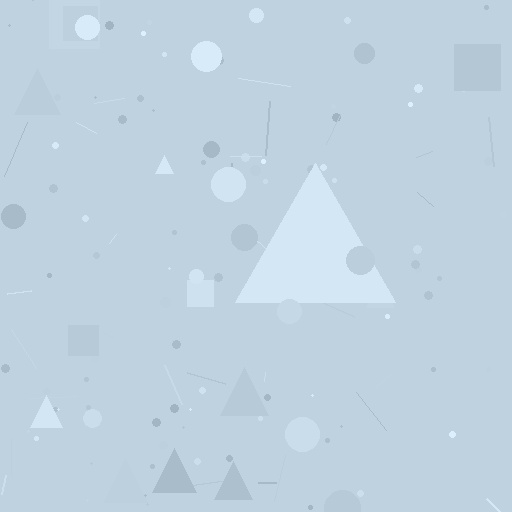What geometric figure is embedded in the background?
A triangle is embedded in the background.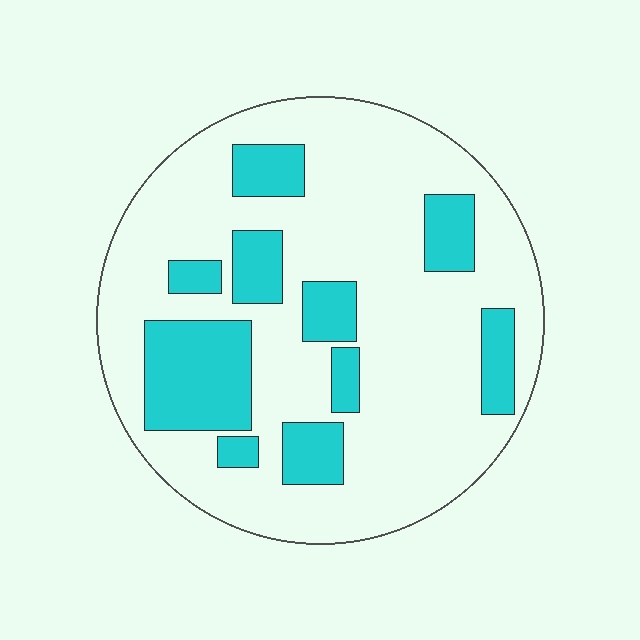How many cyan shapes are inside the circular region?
10.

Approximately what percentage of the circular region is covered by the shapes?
Approximately 25%.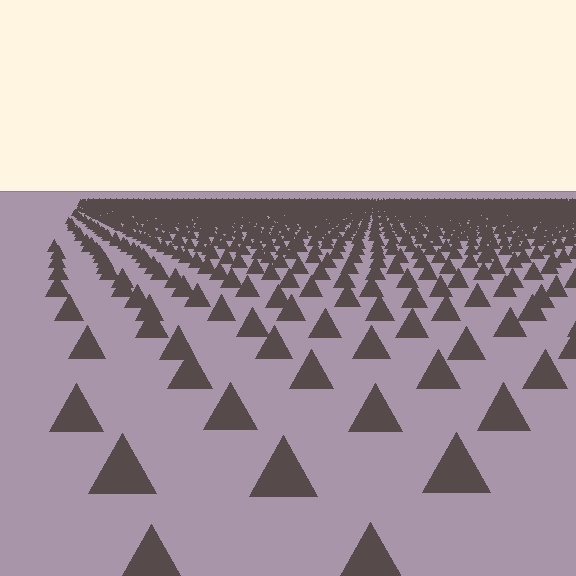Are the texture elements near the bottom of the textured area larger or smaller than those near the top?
Larger. Near the bottom, elements are closer to the viewer and appear at a bigger on-screen size.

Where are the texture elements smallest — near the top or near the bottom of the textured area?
Near the top.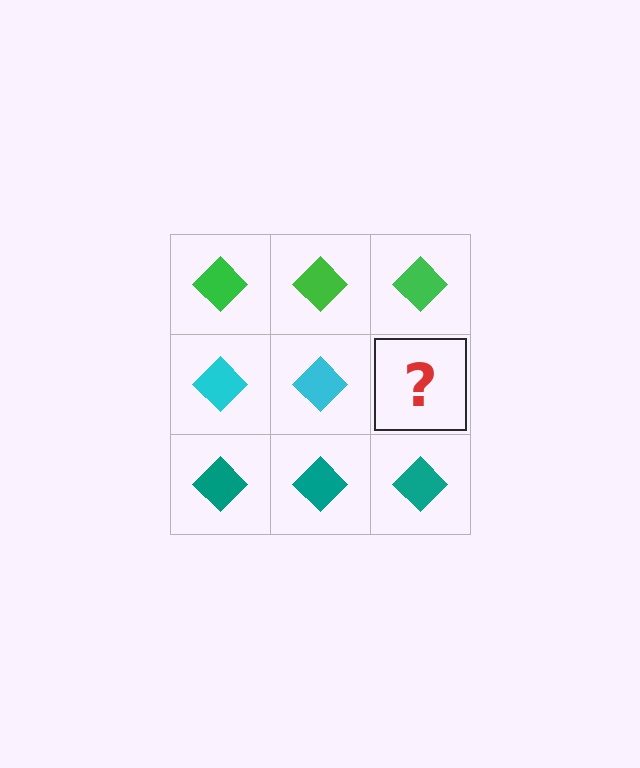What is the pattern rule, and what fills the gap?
The rule is that each row has a consistent color. The gap should be filled with a cyan diamond.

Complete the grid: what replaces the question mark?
The question mark should be replaced with a cyan diamond.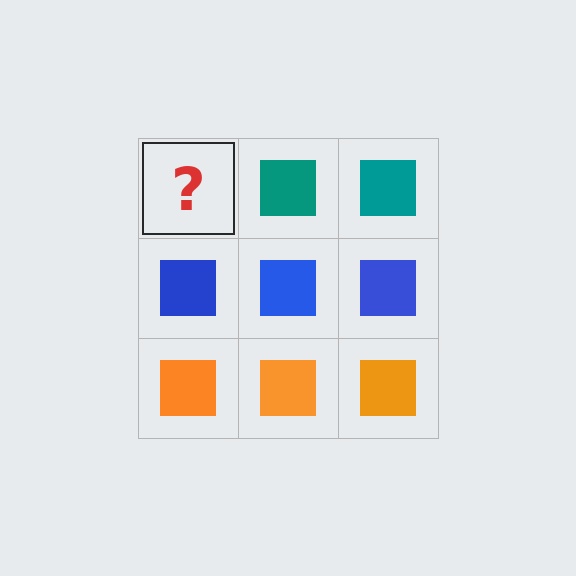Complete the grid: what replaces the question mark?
The question mark should be replaced with a teal square.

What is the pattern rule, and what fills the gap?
The rule is that each row has a consistent color. The gap should be filled with a teal square.